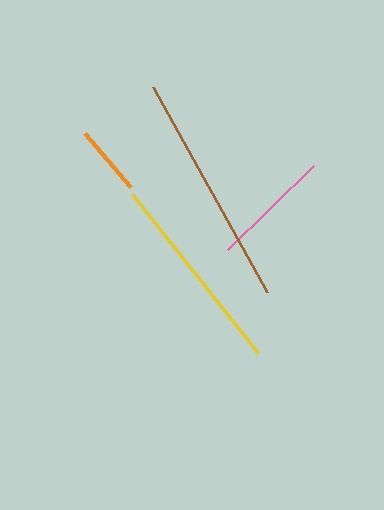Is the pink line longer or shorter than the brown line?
The brown line is longer than the pink line.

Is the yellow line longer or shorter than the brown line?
The brown line is longer than the yellow line.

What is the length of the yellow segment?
The yellow segment is approximately 203 pixels long.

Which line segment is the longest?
The brown line is the longest at approximately 234 pixels.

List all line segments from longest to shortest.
From longest to shortest: brown, yellow, pink, orange.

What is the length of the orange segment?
The orange segment is approximately 70 pixels long.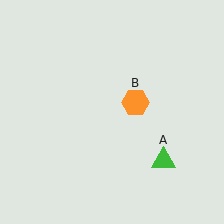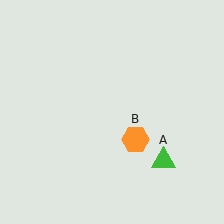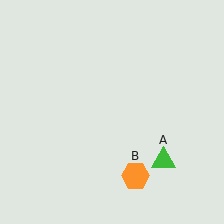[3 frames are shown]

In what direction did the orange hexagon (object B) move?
The orange hexagon (object B) moved down.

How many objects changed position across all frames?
1 object changed position: orange hexagon (object B).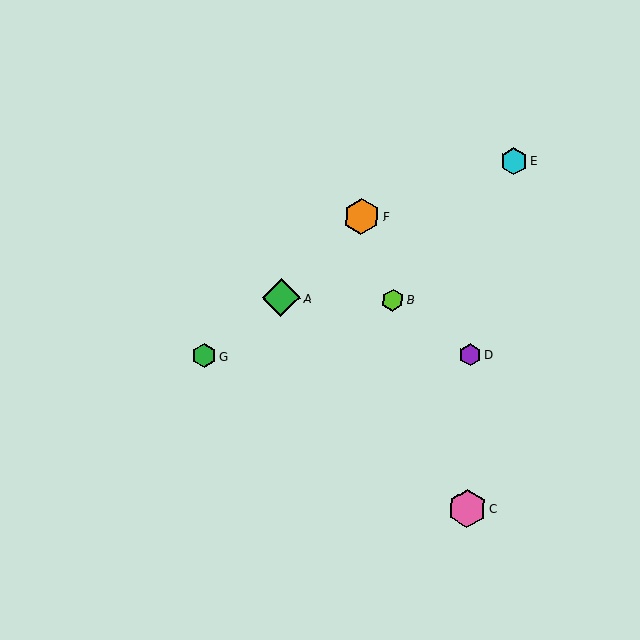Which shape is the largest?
The green diamond (labeled A) is the largest.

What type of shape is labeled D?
Shape D is a purple hexagon.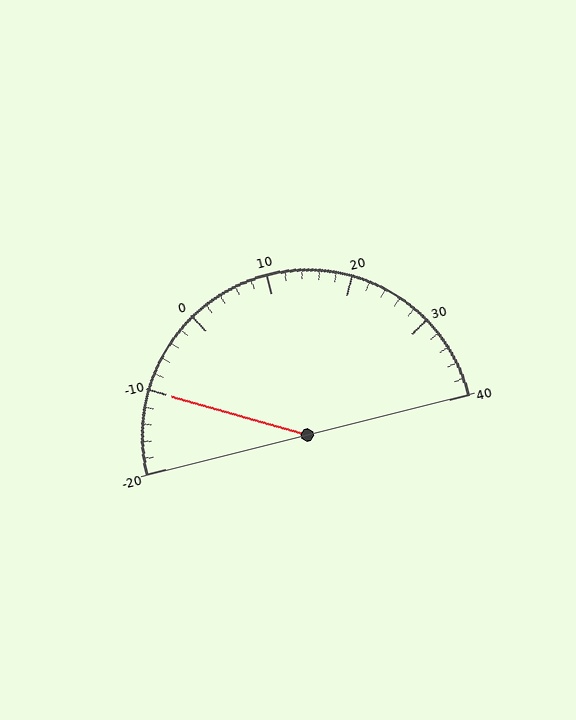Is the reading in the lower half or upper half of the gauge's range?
The reading is in the lower half of the range (-20 to 40).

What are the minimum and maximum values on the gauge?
The gauge ranges from -20 to 40.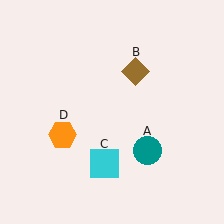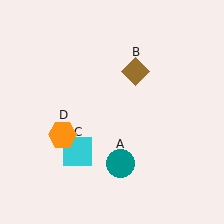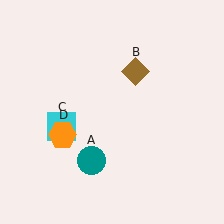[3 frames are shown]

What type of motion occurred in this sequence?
The teal circle (object A), cyan square (object C) rotated clockwise around the center of the scene.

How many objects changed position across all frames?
2 objects changed position: teal circle (object A), cyan square (object C).